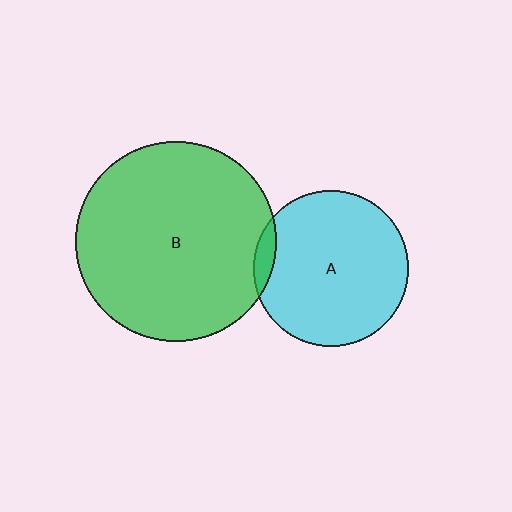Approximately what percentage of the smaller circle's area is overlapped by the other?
Approximately 5%.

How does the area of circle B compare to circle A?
Approximately 1.7 times.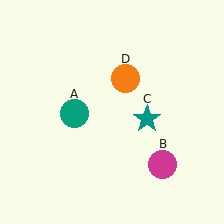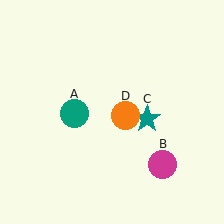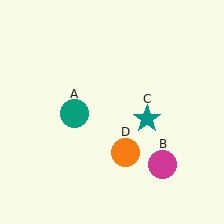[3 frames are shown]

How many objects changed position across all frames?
1 object changed position: orange circle (object D).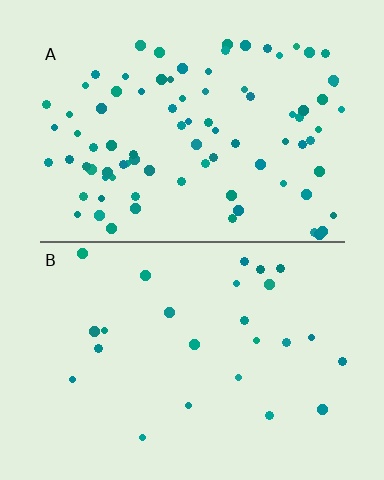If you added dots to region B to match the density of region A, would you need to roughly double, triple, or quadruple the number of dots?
Approximately triple.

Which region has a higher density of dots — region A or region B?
A (the top).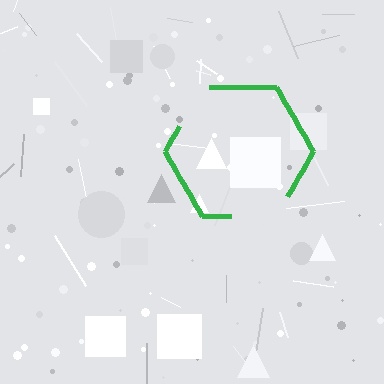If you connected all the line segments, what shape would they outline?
They would outline a hexagon.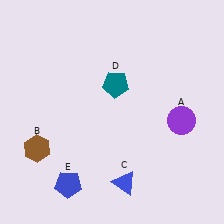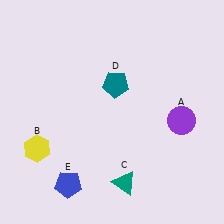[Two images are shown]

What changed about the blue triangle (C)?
In Image 1, C is blue. In Image 2, it changed to teal.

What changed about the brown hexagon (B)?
In Image 1, B is brown. In Image 2, it changed to yellow.